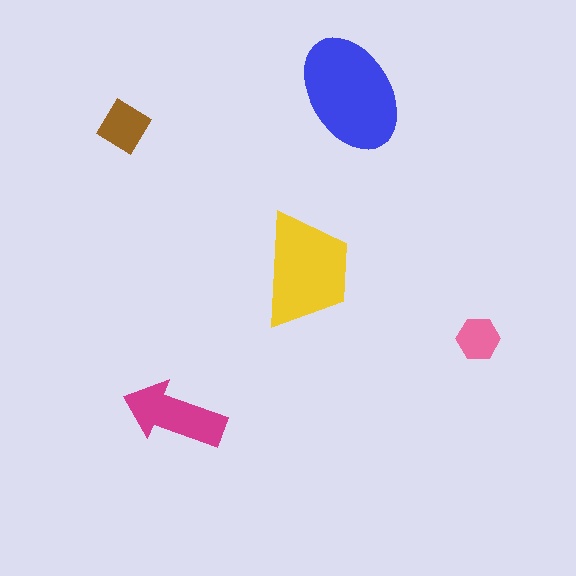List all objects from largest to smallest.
The blue ellipse, the yellow trapezoid, the magenta arrow, the brown diamond, the pink hexagon.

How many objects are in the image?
There are 5 objects in the image.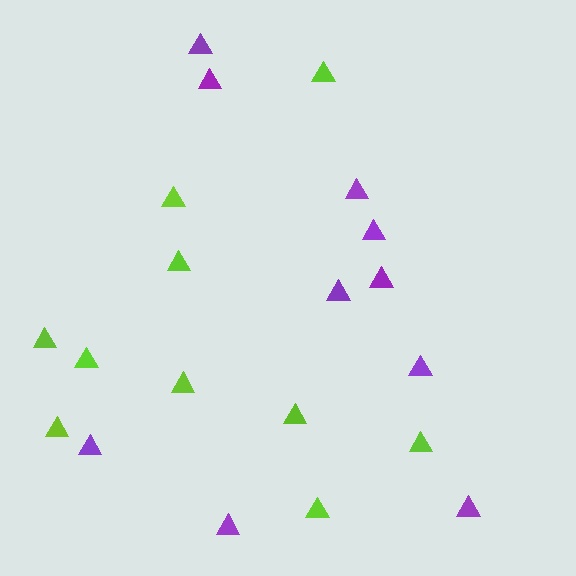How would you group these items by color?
There are 2 groups: one group of lime triangles (10) and one group of purple triangles (10).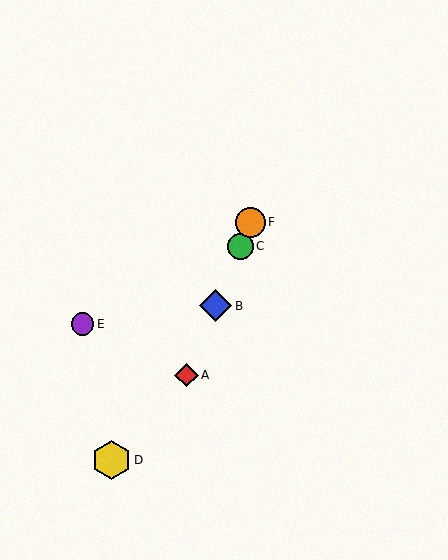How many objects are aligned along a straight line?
4 objects (A, B, C, F) are aligned along a straight line.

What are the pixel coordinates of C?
Object C is at (240, 246).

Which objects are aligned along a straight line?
Objects A, B, C, F are aligned along a straight line.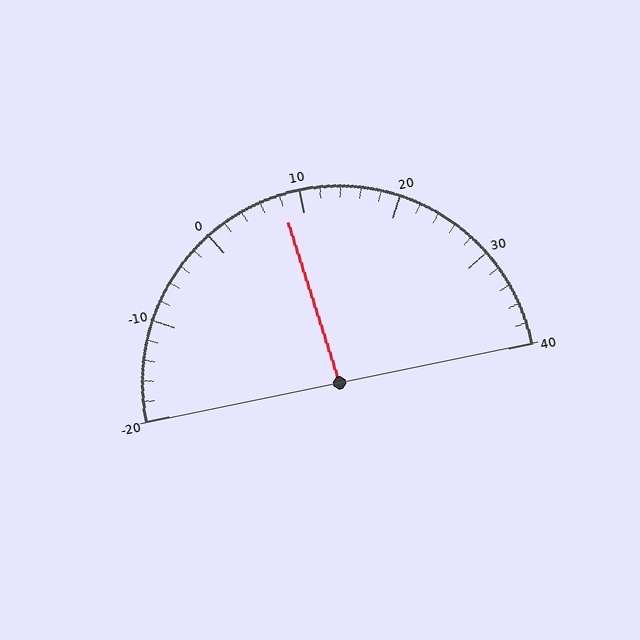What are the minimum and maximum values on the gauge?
The gauge ranges from -20 to 40.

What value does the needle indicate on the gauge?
The needle indicates approximately 8.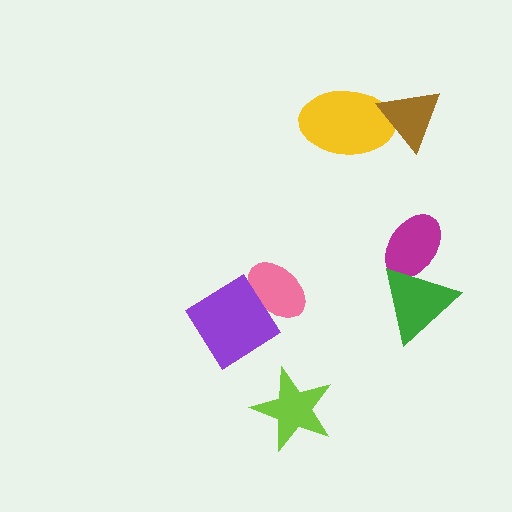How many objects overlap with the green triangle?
1 object overlaps with the green triangle.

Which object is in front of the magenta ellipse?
The green triangle is in front of the magenta ellipse.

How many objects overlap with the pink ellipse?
1 object overlaps with the pink ellipse.